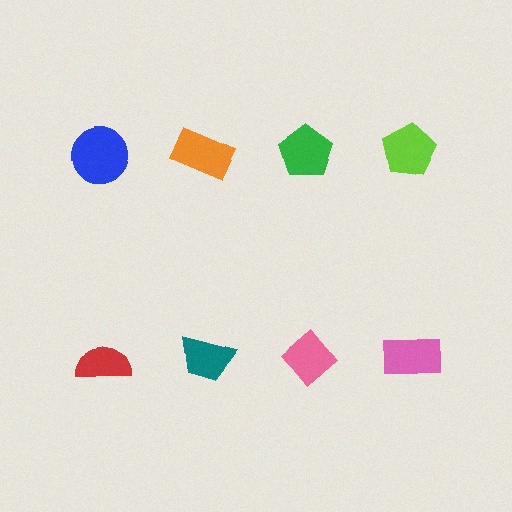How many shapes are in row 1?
4 shapes.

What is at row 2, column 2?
A teal trapezoid.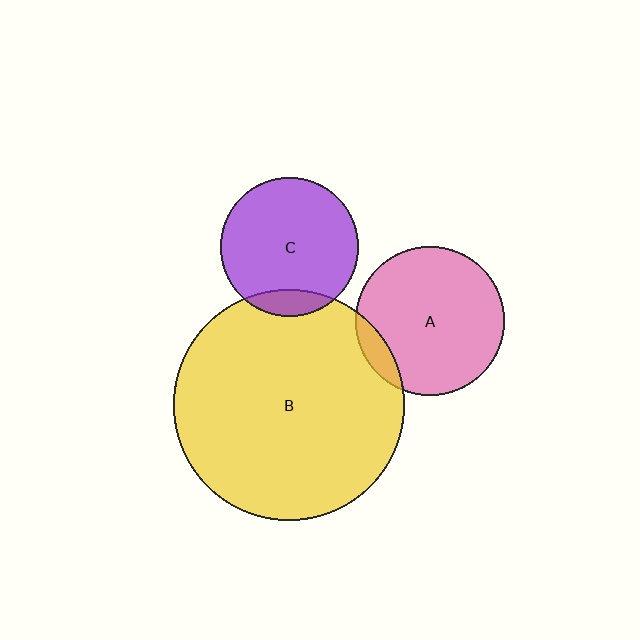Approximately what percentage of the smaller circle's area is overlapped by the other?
Approximately 10%.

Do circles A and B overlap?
Yes.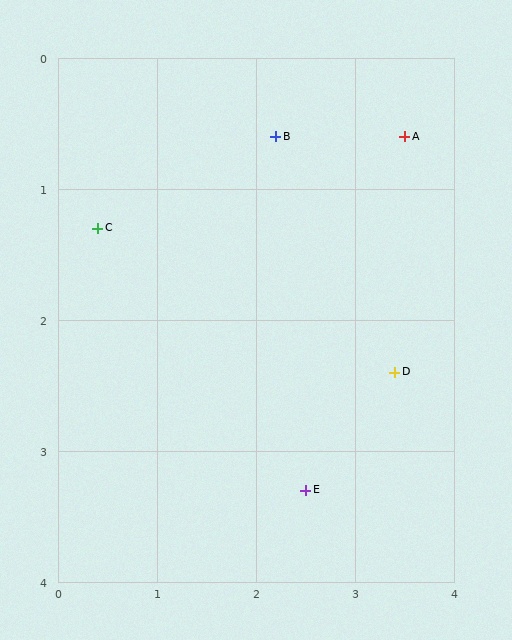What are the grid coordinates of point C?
Point C is at approximately (0.4, 1.3).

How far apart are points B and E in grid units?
Points B and E are about 2.7 grid units apart.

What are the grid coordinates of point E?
Point E is at approximately (2.5, 3.3).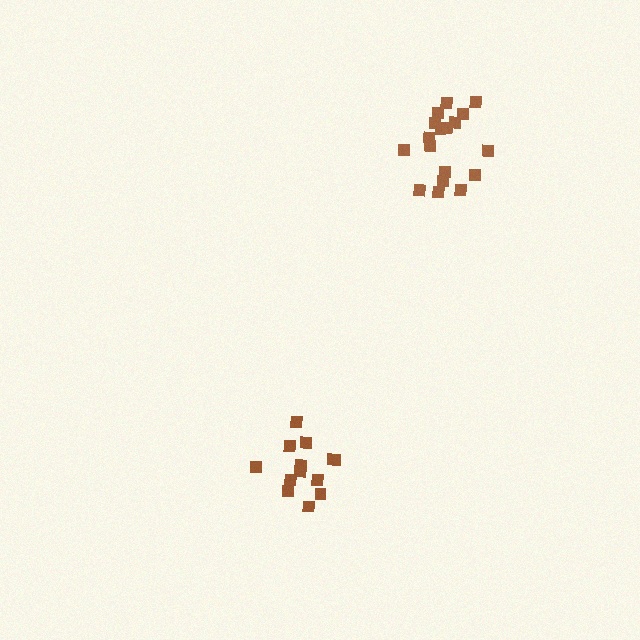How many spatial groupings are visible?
There are 2 spatial groupings.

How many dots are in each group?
Group 1: 13 dots, Group 2: 18 dots (31 total).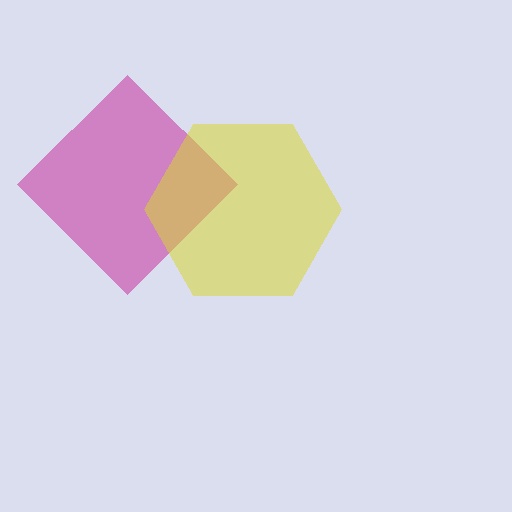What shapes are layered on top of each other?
The layered shapes are: a magenta diamond, a yellow hexagon.